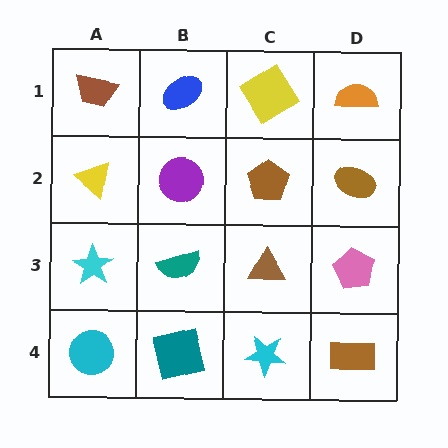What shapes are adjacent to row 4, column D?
A pink pentagon (row 3, column D), a cyan star (row 4, column C).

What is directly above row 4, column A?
A cyan star.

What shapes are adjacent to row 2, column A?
A brown trapezoid (row 1, column A), a cyan star (row 3, column A), a purple circle (row 2, column B).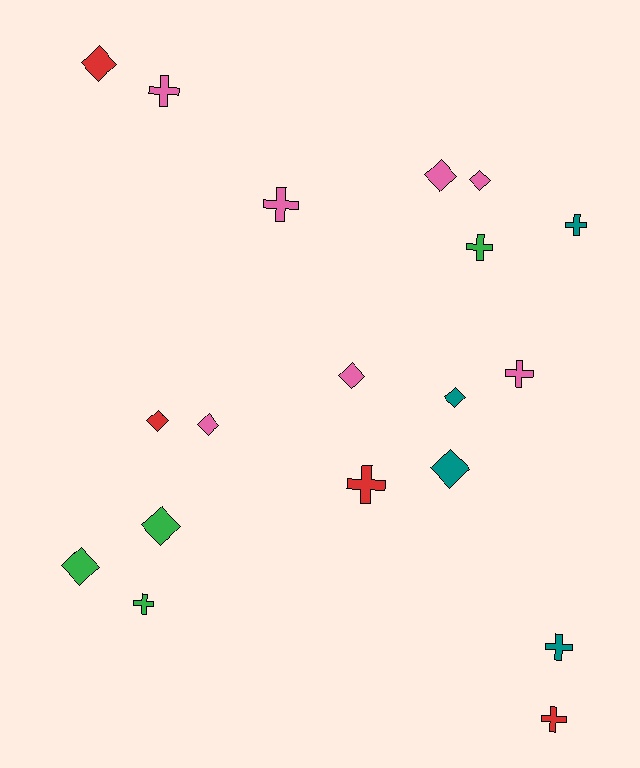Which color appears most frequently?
Pink, with 7 objects.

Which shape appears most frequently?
Diamond, with 10 objects.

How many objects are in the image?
There are 19 objects.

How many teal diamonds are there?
There are 2 teal diamonds.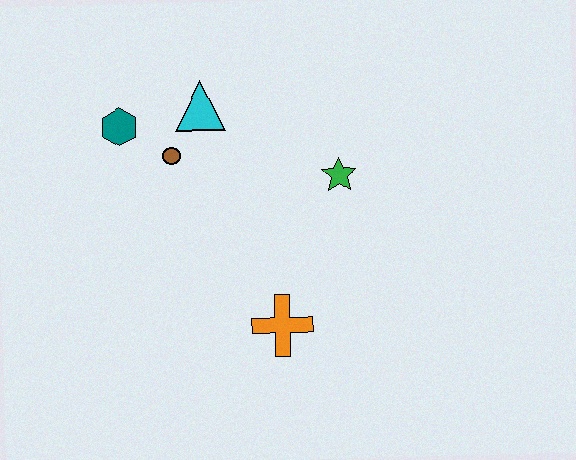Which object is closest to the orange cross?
The green star is closest to the orange cross.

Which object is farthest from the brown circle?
The orange cross is farthest from the brown circle.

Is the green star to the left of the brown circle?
No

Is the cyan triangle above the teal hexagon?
Yes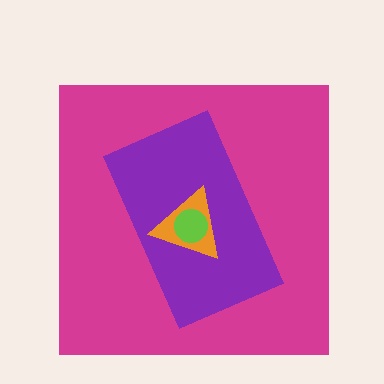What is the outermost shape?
The magenta square.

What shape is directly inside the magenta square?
The purple rectangle.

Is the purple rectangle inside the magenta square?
Yes.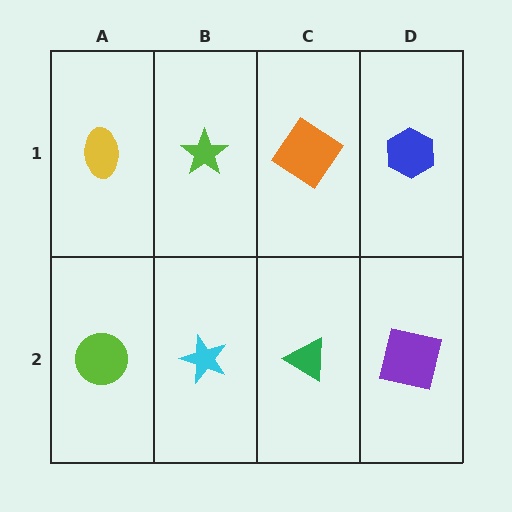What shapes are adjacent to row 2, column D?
A blue hexagon (row 1, column D), a green triangle (row 2, column C).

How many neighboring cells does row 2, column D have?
2.